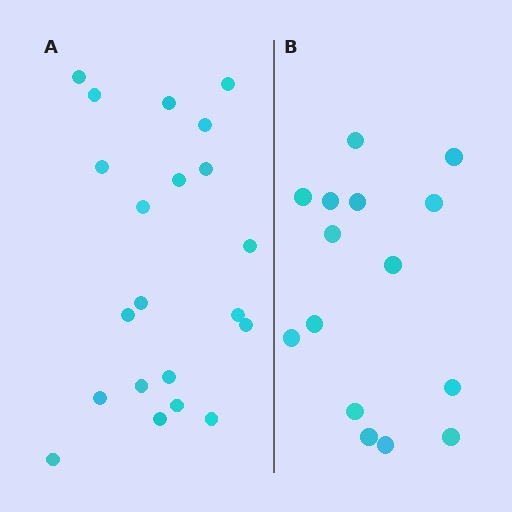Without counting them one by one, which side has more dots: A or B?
Region A (the left region) has more dots.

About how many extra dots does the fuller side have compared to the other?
Region A has about 6 more dots than region B.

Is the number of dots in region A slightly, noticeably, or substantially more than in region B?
Region A has noticeably more, but not dramatically so. The ratio is roughly 1.4 to 1.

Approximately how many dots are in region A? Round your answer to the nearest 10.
About 20 dots. (The exact count is 21, which rounds to 20.)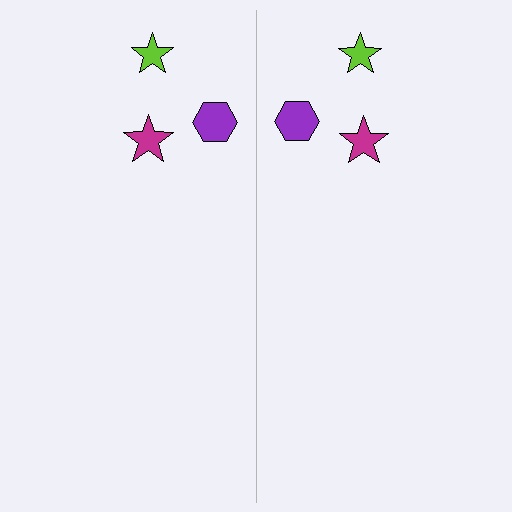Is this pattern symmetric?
Yes, this pattern has bilateral (reflection) symmetry.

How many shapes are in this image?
There are 6 shapes in this image.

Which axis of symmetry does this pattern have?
The pattern has a vertical axis of symmetry running through the center of the image.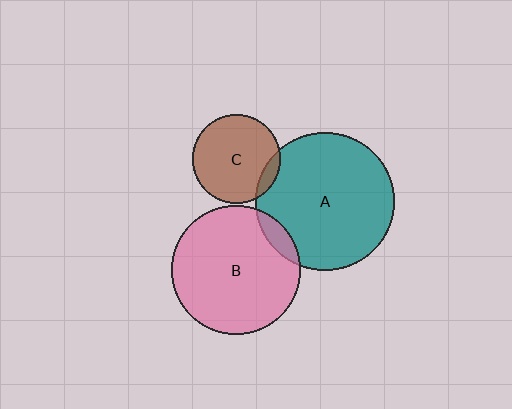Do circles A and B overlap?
Yes.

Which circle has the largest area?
Circle A (teal).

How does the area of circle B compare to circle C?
Approximately 2.1 times.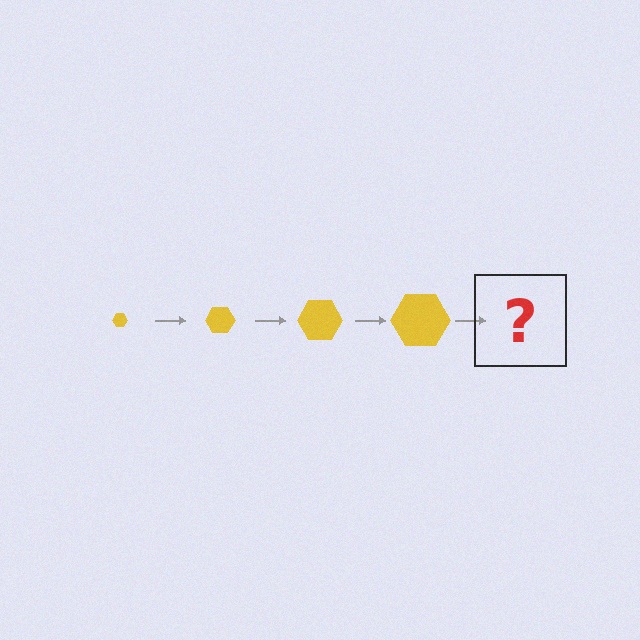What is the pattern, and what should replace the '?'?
The pattern is that the hexagon gets progressively larger each step. The '?' should be a yellow hexagon, larger than the previous one.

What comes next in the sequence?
The next element should be a yellow hexagon, larger than the previous one.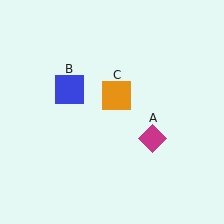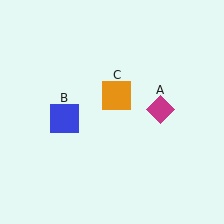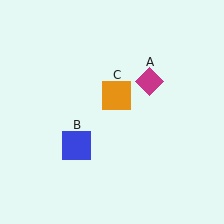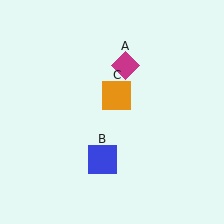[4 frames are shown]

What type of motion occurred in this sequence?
The magenta diamond (object A), blue square (object B) rotated counterclockwise around the center of the scene.